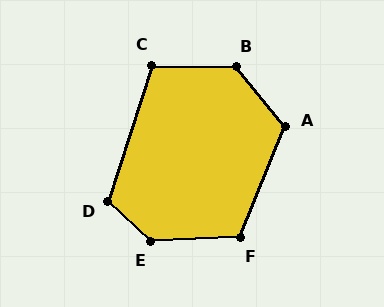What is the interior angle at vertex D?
Approximately 115 degrees (obtuse).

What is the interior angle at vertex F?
Approximately 114 degrees (obtuse).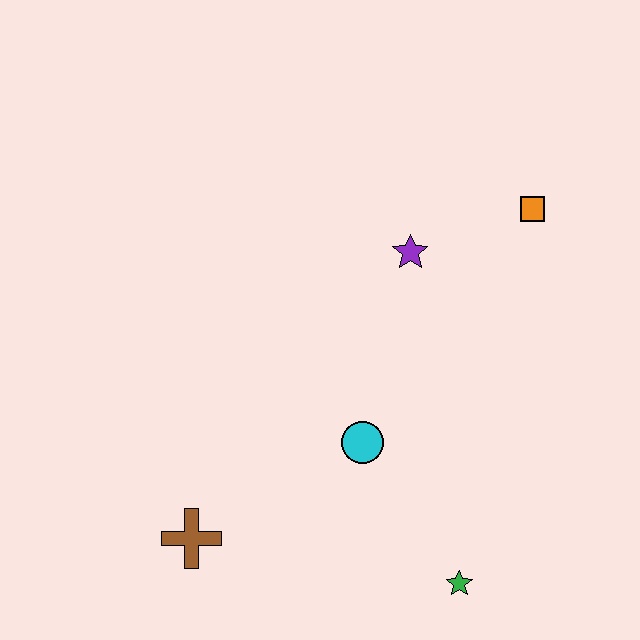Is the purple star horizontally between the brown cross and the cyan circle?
No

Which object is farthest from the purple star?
The brown cross is farthest from the purple star.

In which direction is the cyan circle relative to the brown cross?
The cyan circle is to the right of the brown cross.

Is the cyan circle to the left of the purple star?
Yes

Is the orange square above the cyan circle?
Yes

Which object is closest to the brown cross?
The cyan circle is closest to the brown cross.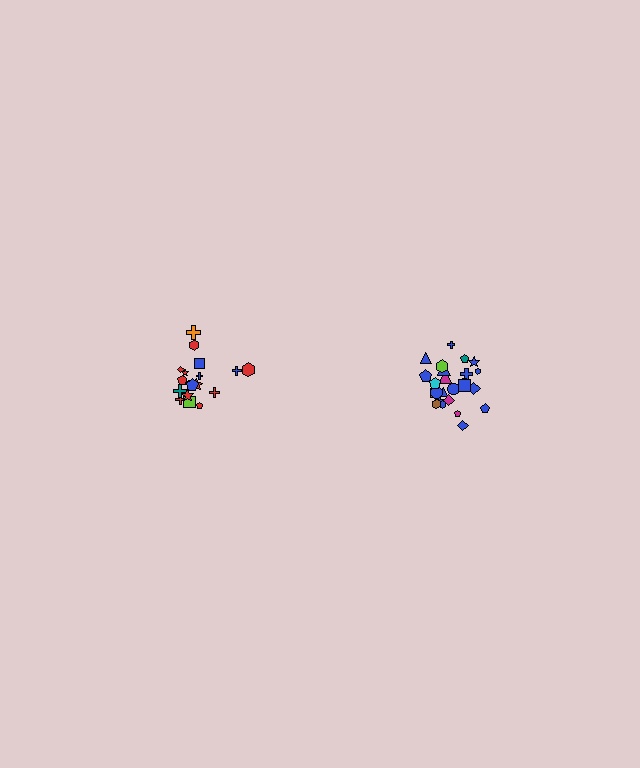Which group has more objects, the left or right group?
The right group.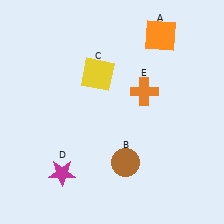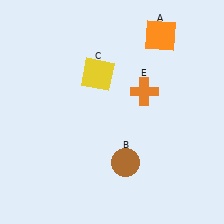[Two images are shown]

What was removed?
The magenta star (D) was removed in Image 2.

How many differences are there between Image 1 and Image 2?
There is 1 difference between the two images.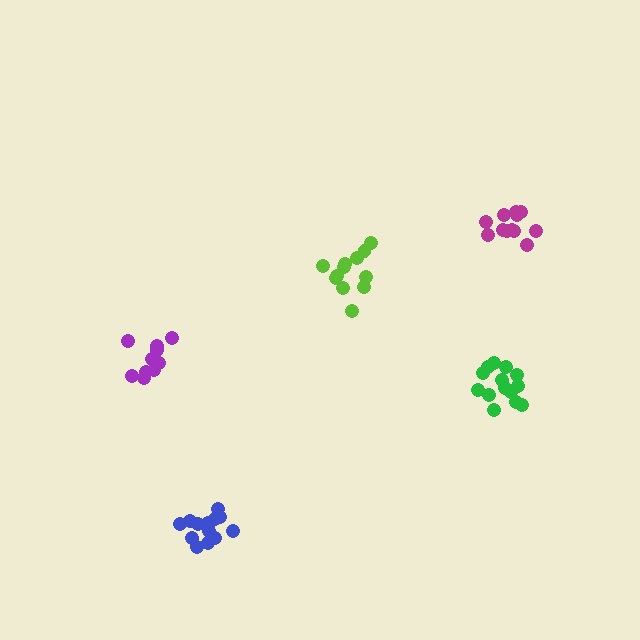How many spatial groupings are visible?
There are 5 spatial groupings.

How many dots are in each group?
Group 1: 11 dots, Group 2: 12 dots, Group 3: 14 dots, Group 4: 12 dots, Group 5: 14 dots (63 total).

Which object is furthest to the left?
The purple cluster is leftmost.